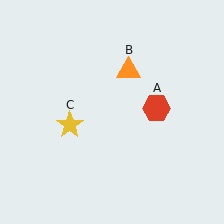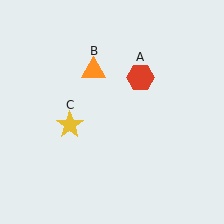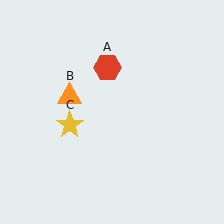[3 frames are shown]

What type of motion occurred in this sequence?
The red hexagon (object A), orange triangle (object B) rotated counterclockwise around the center of the scene.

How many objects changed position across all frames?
2 objects changed position: red hexagon (object A), orange triangle (object B).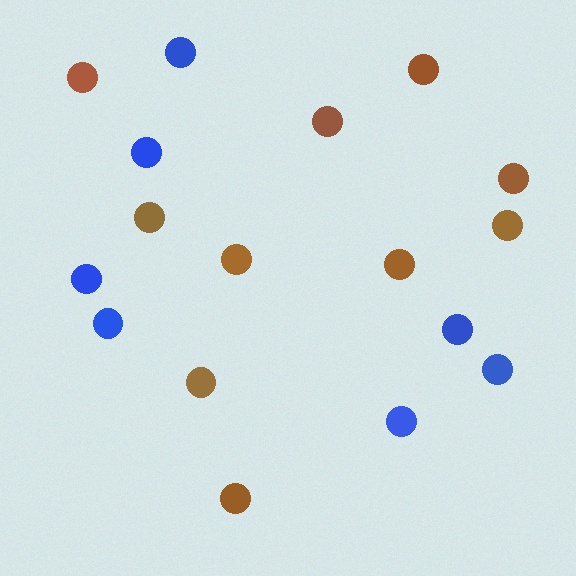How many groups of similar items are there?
There are 2 groups: one group of blue circles (7) and one group of brown circles (10).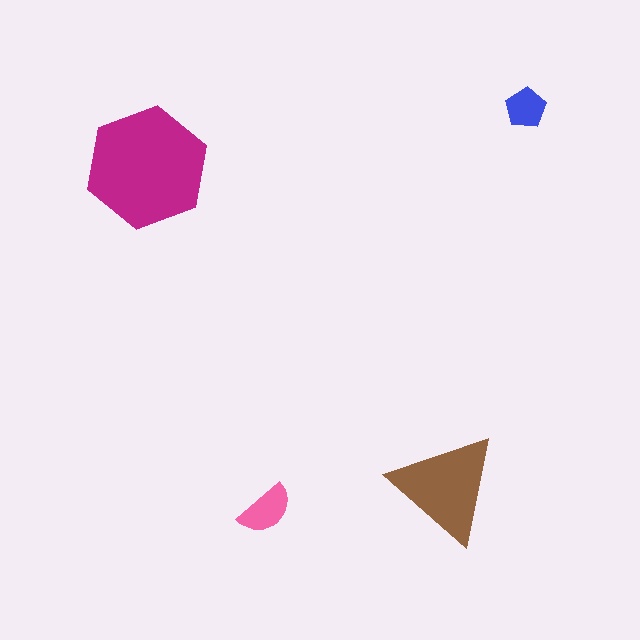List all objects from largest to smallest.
The magenta hexagon, the brown triangle, the pink semicircle, the blue pentagon.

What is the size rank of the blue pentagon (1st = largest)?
4th.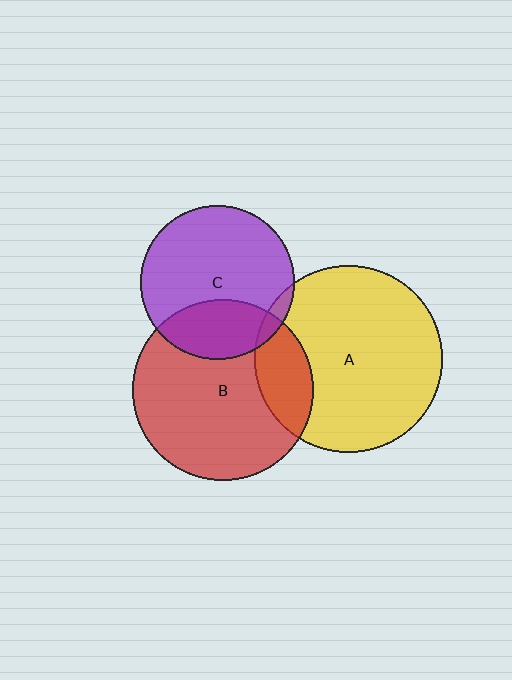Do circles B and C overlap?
Yes.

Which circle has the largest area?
Circle A (yellow).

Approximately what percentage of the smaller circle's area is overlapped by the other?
Approximately 30%.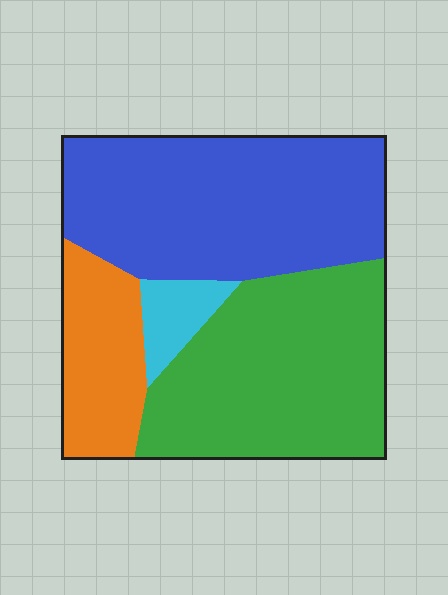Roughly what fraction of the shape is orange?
Orange covers around 15% of the shape.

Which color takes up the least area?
Cyan, at roughly 5%.